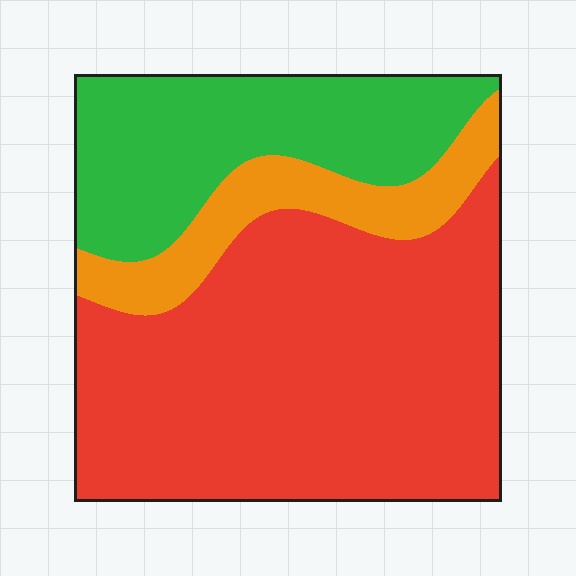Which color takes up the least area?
Orange, at roughly 15%.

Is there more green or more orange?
Green.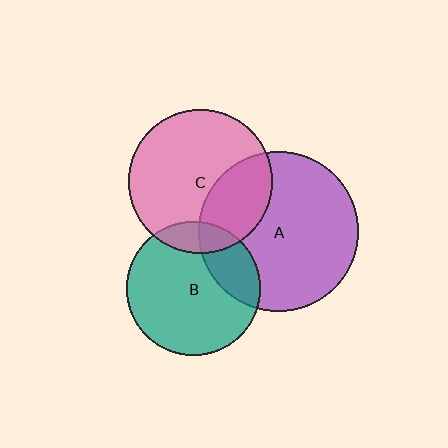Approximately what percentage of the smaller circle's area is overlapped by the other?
Approximately 15%.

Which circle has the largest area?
Circle A (purple).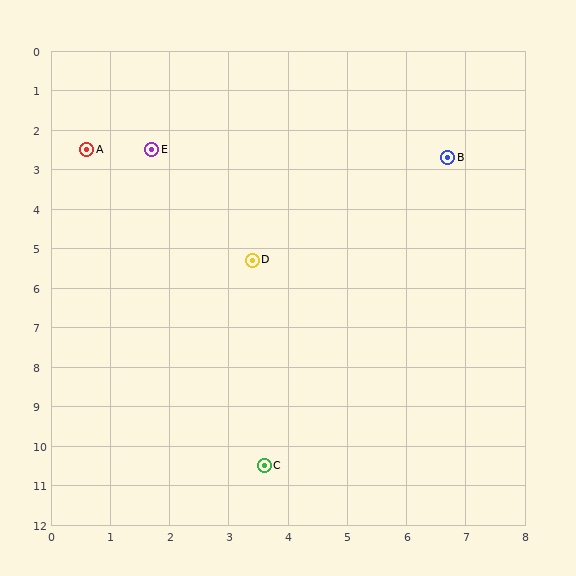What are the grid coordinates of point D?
Point D is at approximately (3.4, 5.3).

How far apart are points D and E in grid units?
Points D and E are about 3.3 grid units apart.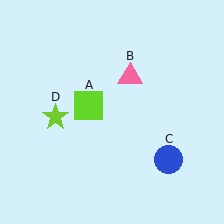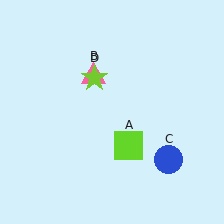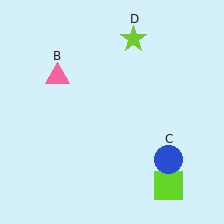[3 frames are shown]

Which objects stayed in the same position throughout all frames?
Blue circle (object C) remained stationary.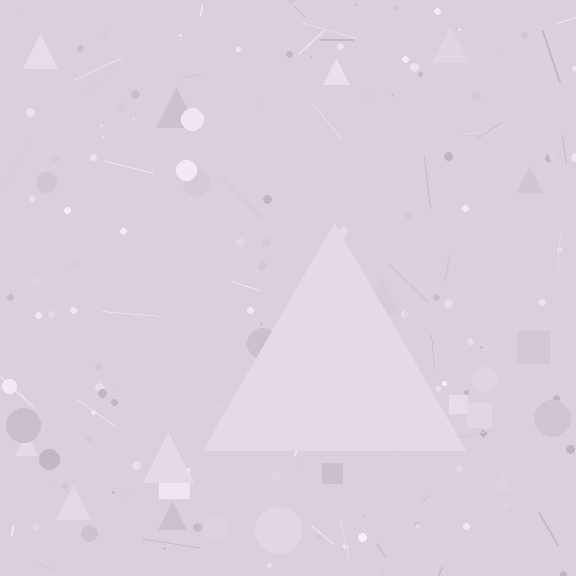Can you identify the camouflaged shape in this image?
The camouflaged shape is a triangle.